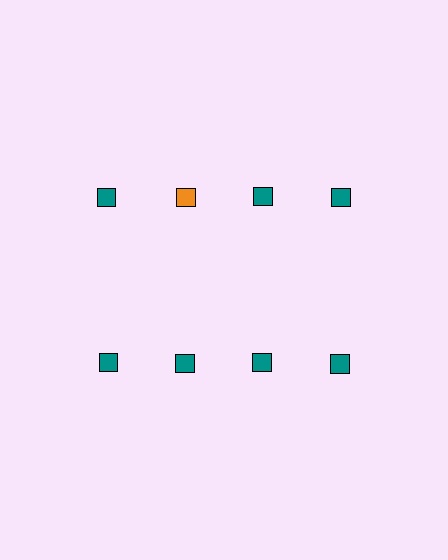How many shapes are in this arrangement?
There are 8 shapes arranged in a grid pattern.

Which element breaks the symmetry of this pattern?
The orange square in the top row, second from left column breaks the symmetry. All other shapes are teal squares.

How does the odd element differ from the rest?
It has a different color: orange instead of teal.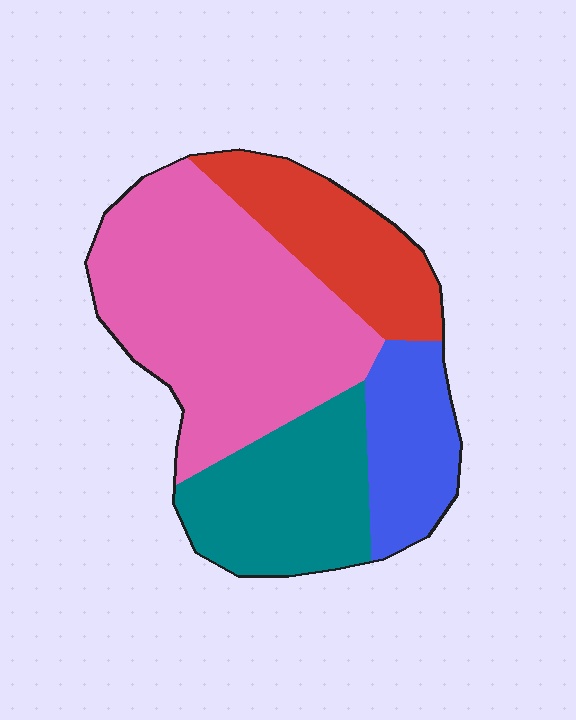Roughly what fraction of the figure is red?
Red covers 18% of the figure.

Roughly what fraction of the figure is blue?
Blue covers about 15% of the figure.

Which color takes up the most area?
Pink, at roughly 45%.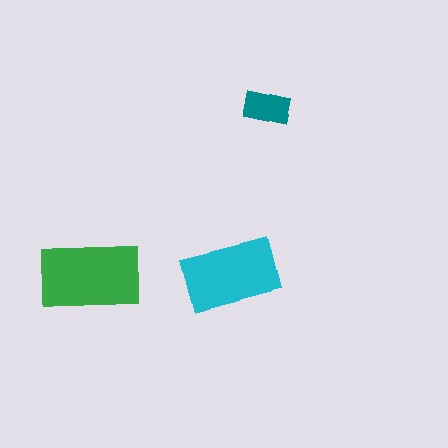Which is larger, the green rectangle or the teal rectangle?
The green one.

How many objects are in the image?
There are 3 objects in the image.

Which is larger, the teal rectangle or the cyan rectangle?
The cyan one.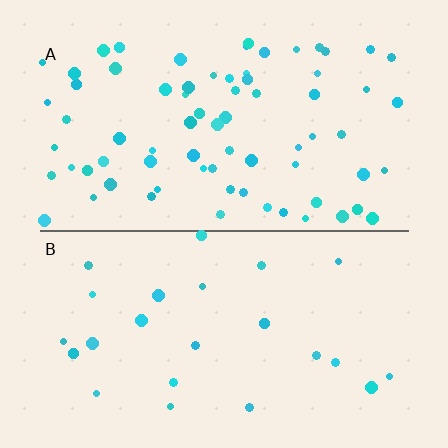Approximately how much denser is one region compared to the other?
Approximately 3.0× — region A over region B.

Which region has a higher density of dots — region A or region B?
A (the top).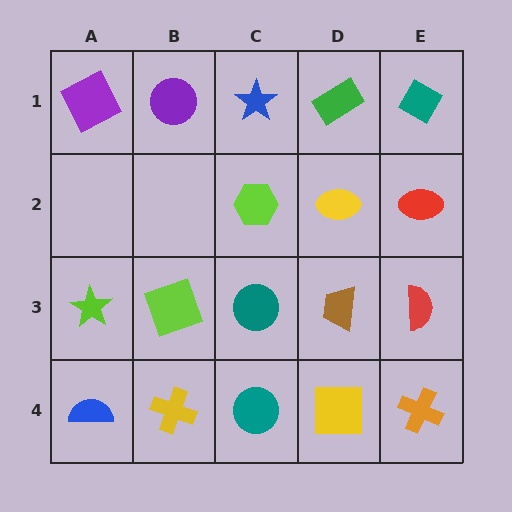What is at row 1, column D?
A green rectangle.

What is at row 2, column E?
A red ellipse.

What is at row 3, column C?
A teal circle.